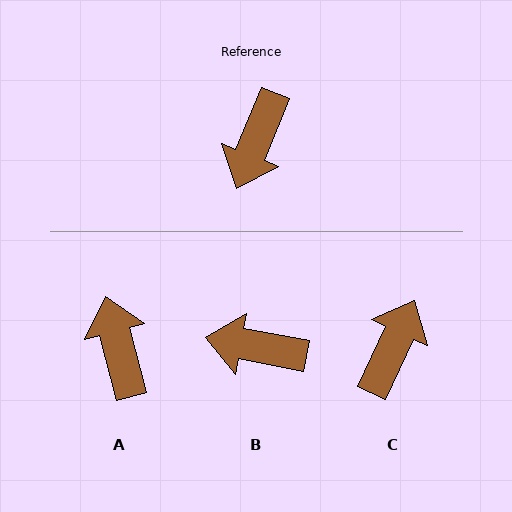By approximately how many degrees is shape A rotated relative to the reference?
Approximately 143 degrees clockwise.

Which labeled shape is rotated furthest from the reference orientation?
C, about 177 degrees away.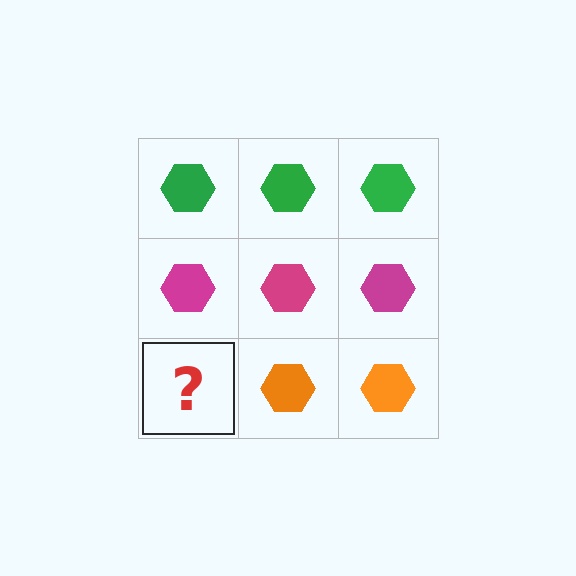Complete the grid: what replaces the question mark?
The question mark should be replaced with an orange hexagon.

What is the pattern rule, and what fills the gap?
The rule is that each row has a consistent color. The gap should be filled with an orange hexagon.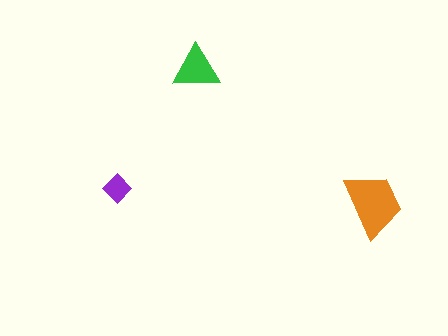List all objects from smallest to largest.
The purple diamond, the green triangle, the orange trapezoid.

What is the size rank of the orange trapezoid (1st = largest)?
1st.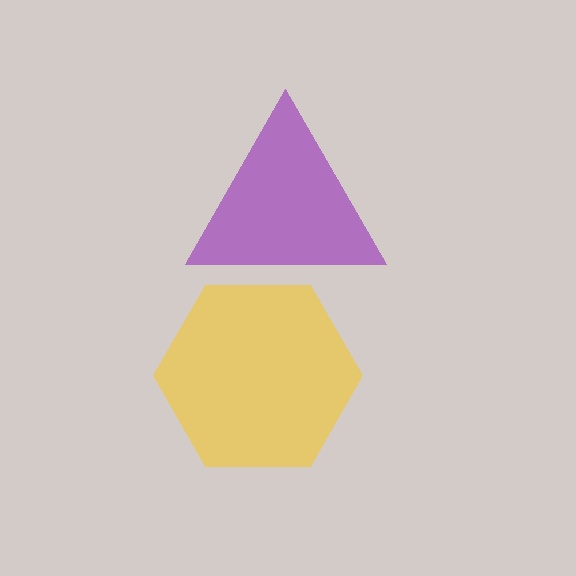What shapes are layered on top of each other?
The layered shapes are: a purple triangle, a yellow hexagon.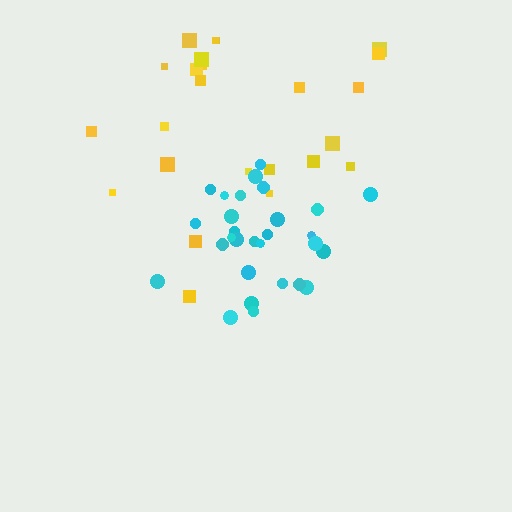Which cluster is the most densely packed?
Cyan.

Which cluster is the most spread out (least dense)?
Yellow.